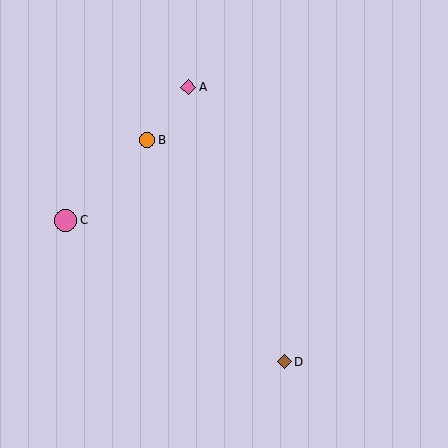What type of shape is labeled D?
Shape D is a brown diamond.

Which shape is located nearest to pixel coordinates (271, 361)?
The brown diamond (labeled D) at (284, 362) is nearest to that location.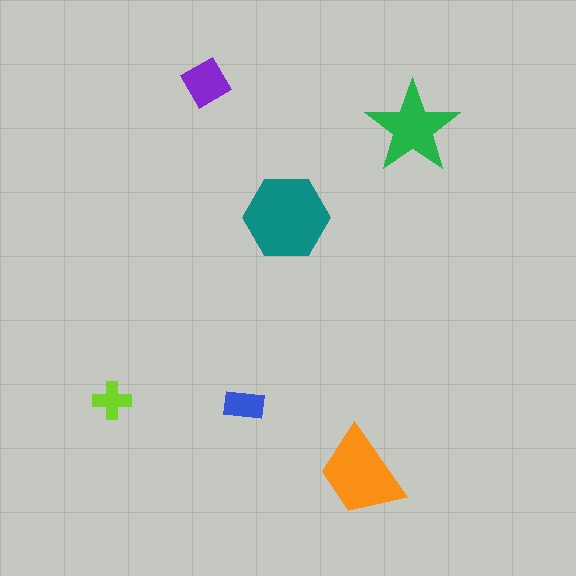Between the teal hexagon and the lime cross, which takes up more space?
The teal hexagon.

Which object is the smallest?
The lime cross.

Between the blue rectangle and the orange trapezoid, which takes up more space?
The orange trapezoid.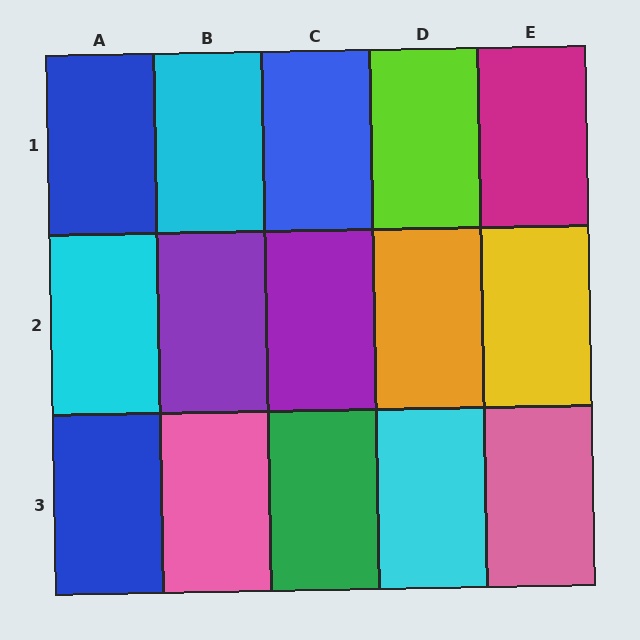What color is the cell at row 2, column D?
Orange.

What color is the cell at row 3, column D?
Cyan.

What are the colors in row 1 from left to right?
Blue, cyan, blue, lime, magenta.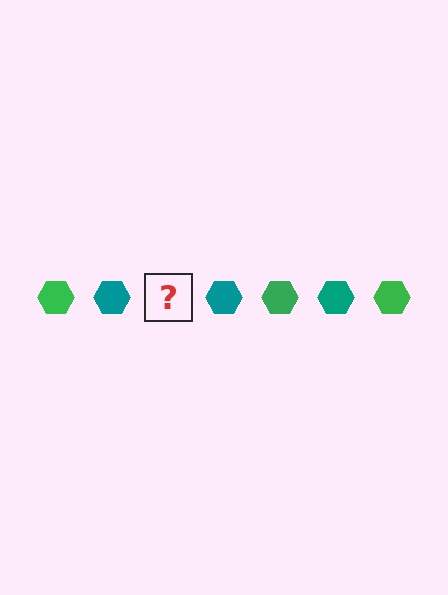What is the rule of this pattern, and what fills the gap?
The rule is that the pattern cycles through green, teal hexagons. The gap should be filled with a green hexagon.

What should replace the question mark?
The question mark should be replaced with a green hexagon.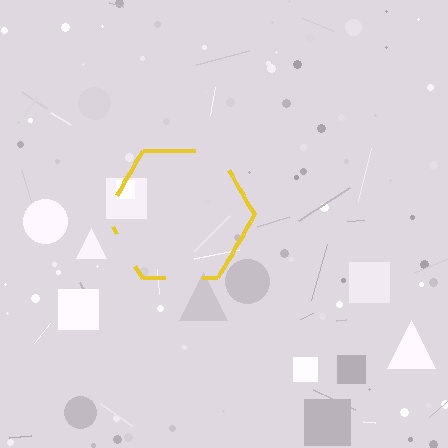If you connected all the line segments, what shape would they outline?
They would outline a hexagon.